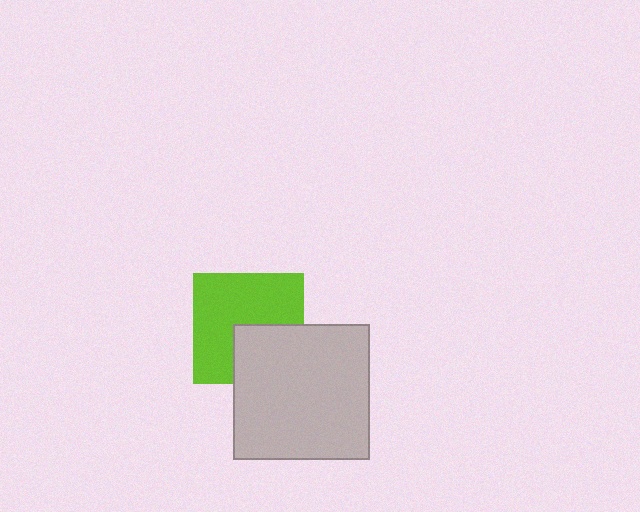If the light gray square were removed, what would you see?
You would see the complete lime square.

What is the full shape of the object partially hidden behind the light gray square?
The partially hidden object is a lime square.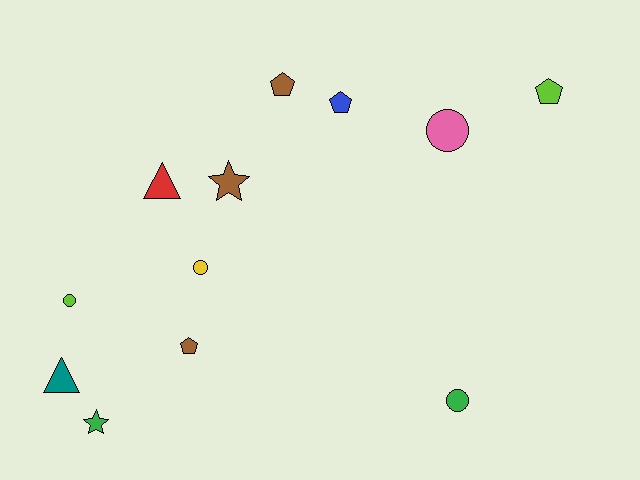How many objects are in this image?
There are 12 objects.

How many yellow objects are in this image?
There is 1 yellow object.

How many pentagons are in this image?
There are 4 pentagons.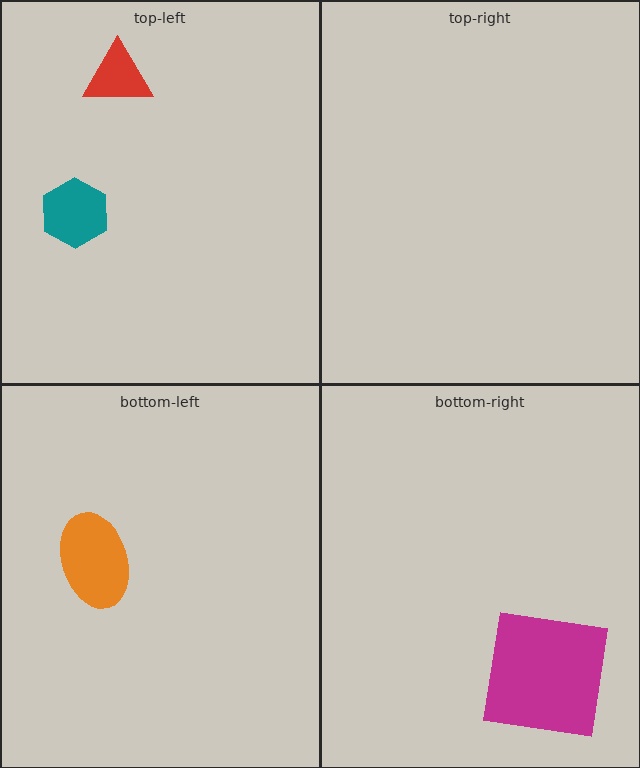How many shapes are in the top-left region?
2.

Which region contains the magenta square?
The bottom-right region.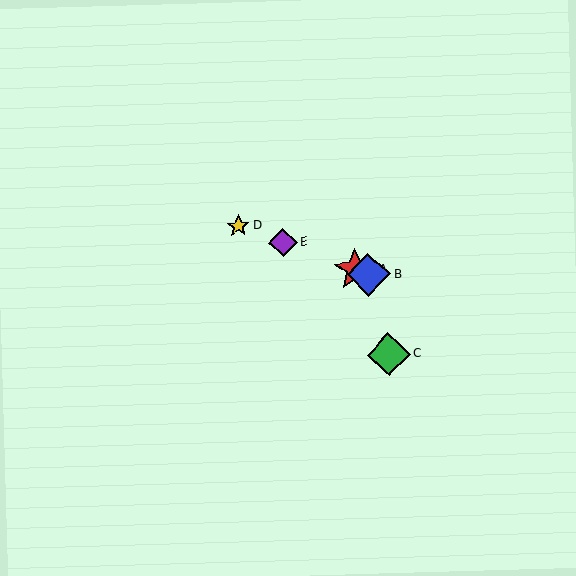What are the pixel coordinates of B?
Object B is at (368, 275).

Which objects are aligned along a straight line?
Objects A, B, D, E are aligned along a straight line.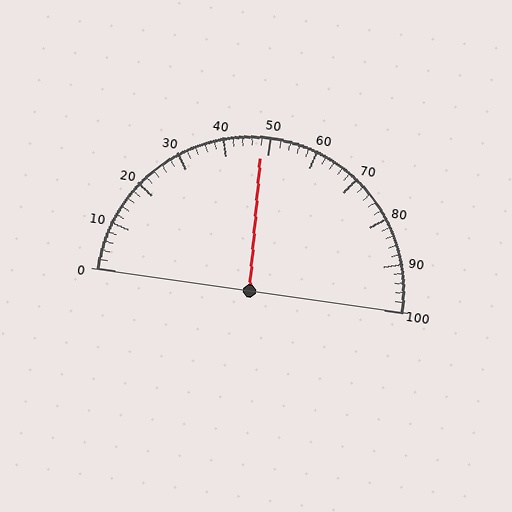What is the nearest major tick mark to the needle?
The nearest major tick mark is 50.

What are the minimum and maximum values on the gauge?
The gauge ranges from 0 to 100.